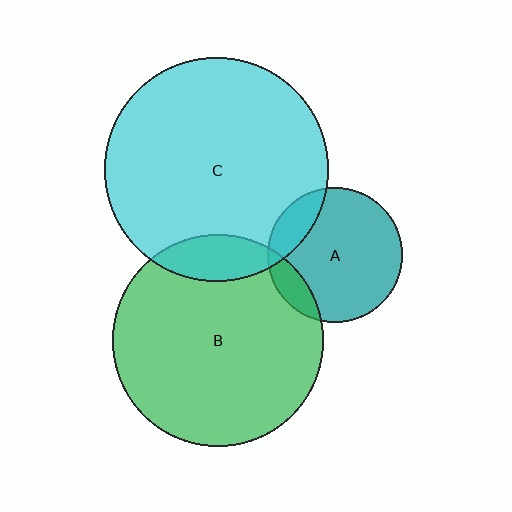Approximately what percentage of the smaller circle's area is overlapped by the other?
Approximately 10%.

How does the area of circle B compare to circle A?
Approximately 2.5 times.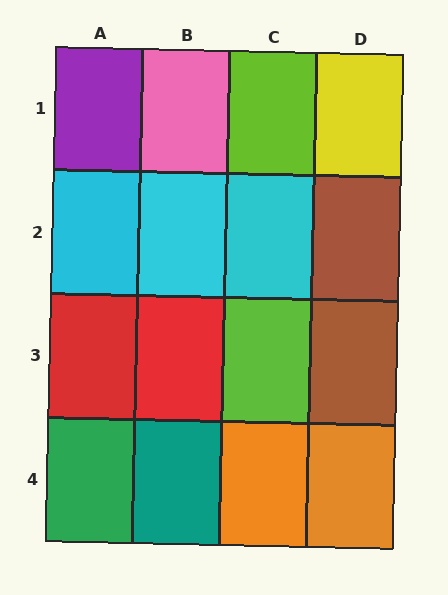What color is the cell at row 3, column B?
Red.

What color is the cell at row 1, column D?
Yellow.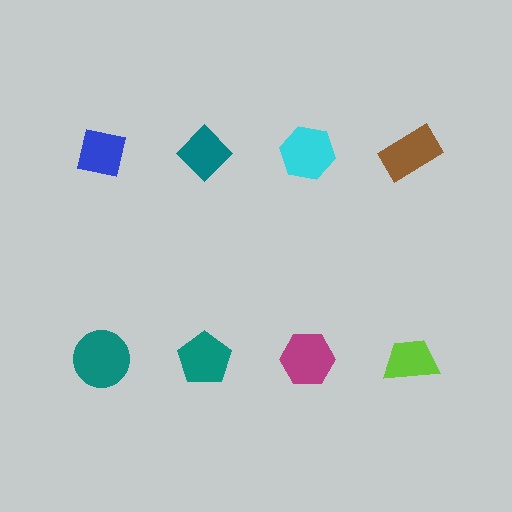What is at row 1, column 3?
A cyan hexagon.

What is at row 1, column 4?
A brown rectangle.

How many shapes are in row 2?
4 shapes.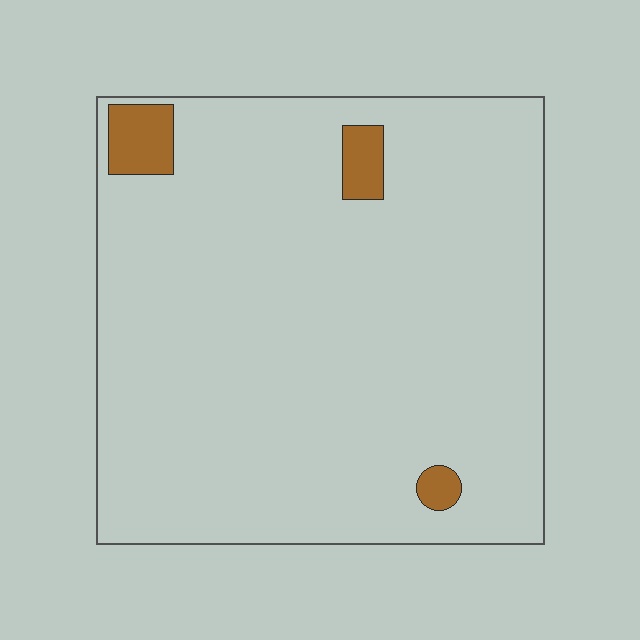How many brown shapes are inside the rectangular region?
3.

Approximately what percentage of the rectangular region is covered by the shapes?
Approximately 5%.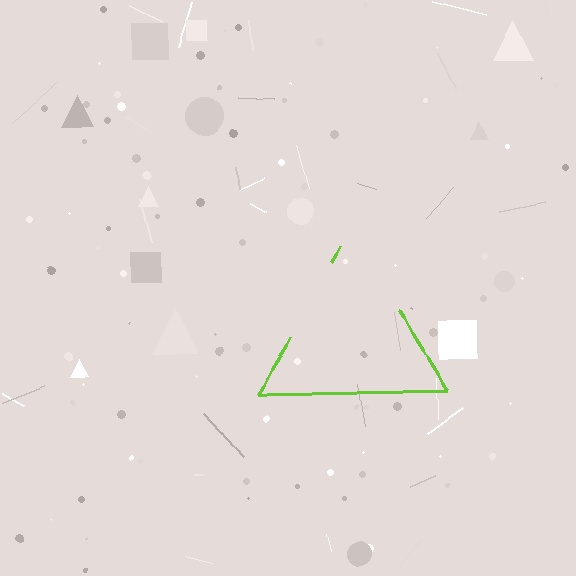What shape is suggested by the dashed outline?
The dashed outline suggests a triangle.